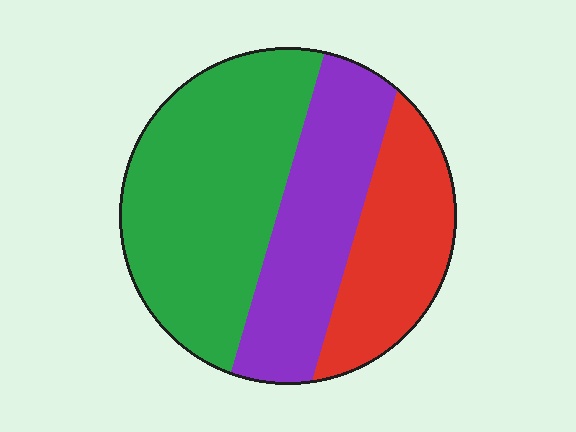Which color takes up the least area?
Red, at roughly 25%.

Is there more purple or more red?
Purple.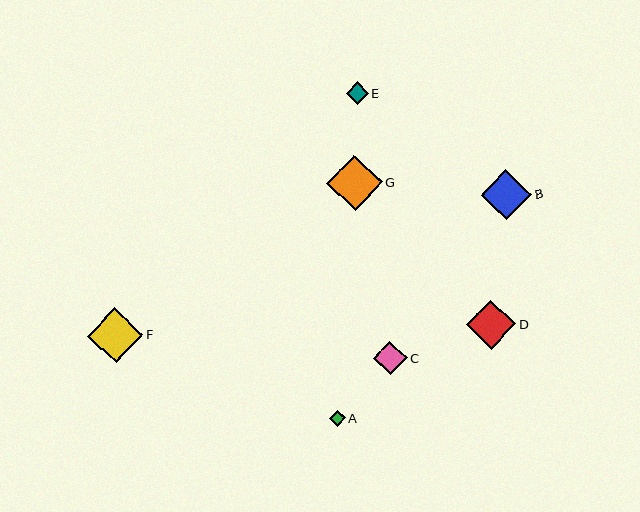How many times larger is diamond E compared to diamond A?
Diamond E is approximately 1.4 times the size of diamond A.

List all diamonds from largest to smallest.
From largest to smallest: G, F, B, D, C, E, A.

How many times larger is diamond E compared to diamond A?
Diamond E is approximately 1.4 times the size of diamond A.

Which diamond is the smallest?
Diamond A is the smallest with a size of approximately 16 pixels.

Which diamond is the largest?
Diamond G is the largest with a size of approximately 56 pixels.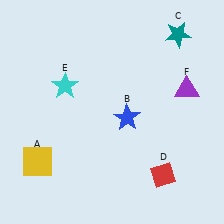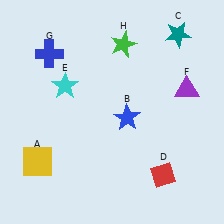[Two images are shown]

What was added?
A blue cross (G), a green star (H) were added in Image 2.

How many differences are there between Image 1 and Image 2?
There are 2 differences between the two images.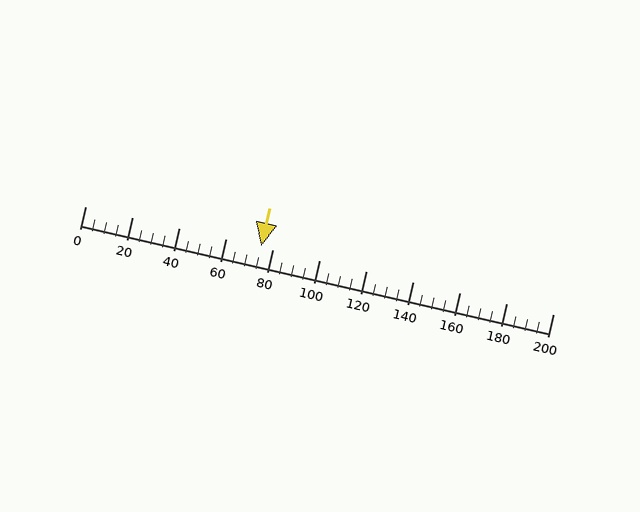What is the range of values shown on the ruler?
The ruler shows values from 0 to 200.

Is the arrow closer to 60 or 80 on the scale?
The arrow is closer to 80.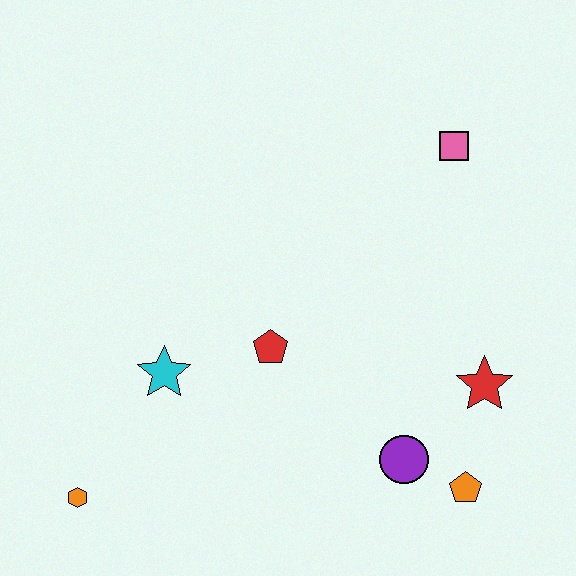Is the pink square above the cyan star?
Yes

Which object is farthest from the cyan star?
The pink square is farthest from the cyan star.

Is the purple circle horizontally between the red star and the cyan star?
Yes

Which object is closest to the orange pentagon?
The purple circle is closest to the orange pentagon.